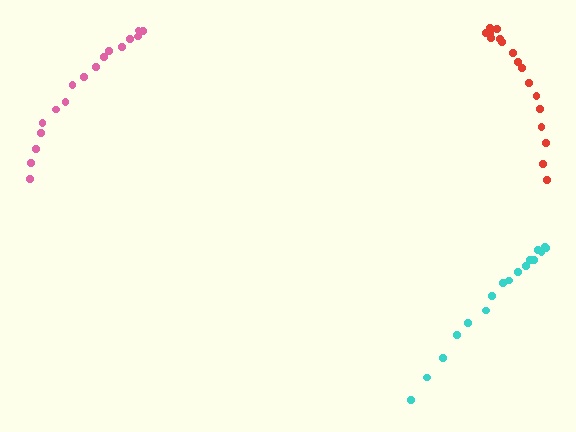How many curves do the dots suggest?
There are 3 distinct paths.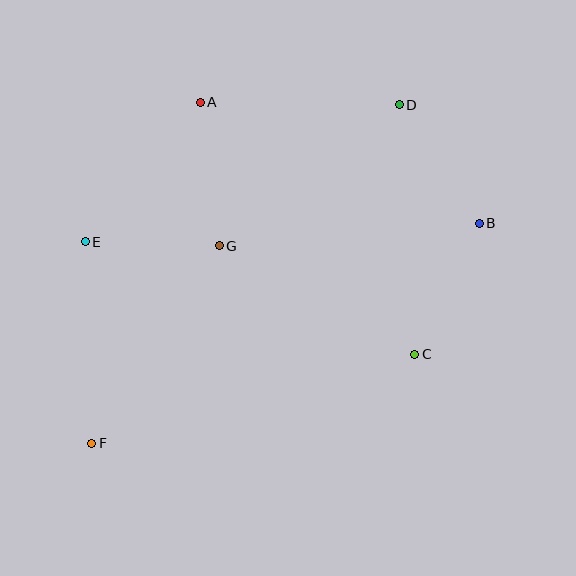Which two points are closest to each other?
Points E and G are closest to each other.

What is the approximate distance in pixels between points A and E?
The distance between A and E is approximately 181 pixels.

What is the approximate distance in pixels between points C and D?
The distance between C and D is approximately 250 pixels.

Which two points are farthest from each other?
Points D and F are farthest from each other.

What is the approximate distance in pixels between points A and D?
The distance between A and D is approximately 199 pixels.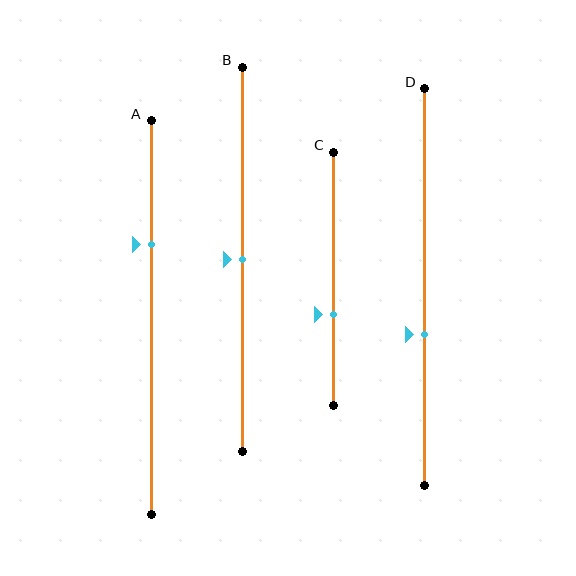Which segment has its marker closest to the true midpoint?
Segment B has its marker closest to the true midpoint.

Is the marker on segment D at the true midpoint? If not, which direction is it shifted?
No, the marker on segment D is shifted downward by about 12% of the segment length.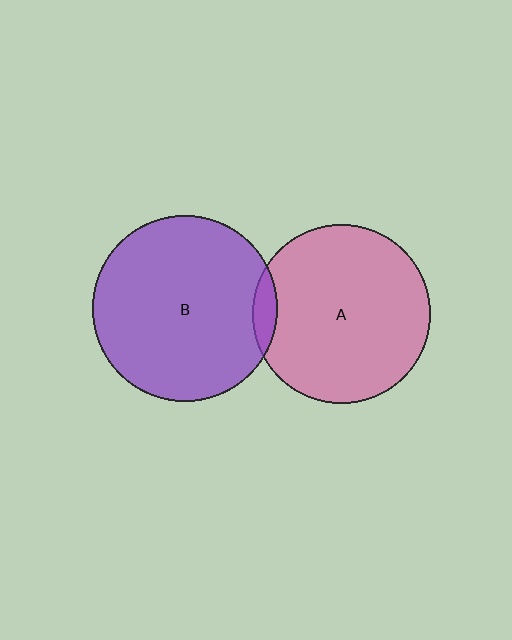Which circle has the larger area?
Circle B (purple).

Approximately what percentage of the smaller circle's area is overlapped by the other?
Approximately 5%.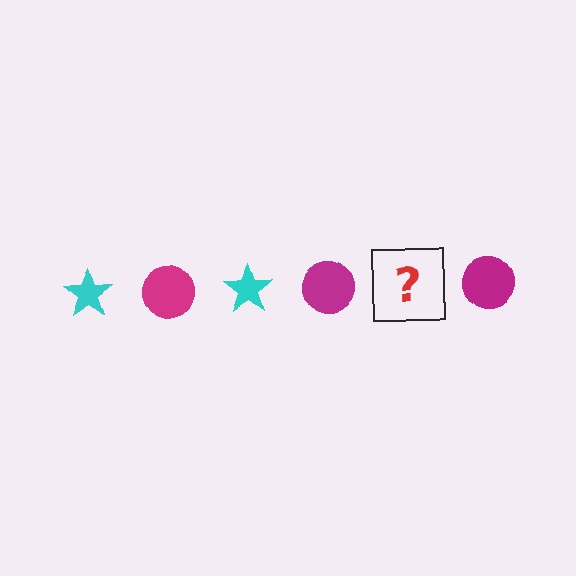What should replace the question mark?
The question mark should be replaced with a cyan star.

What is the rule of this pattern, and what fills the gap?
The rule is that the pattern alternates between cyan star and magenta circle. The gap should be filled with a cyan star.